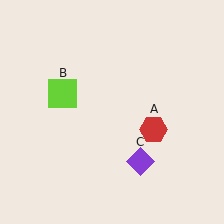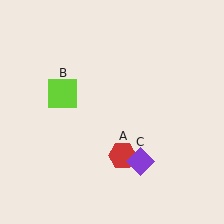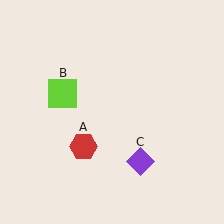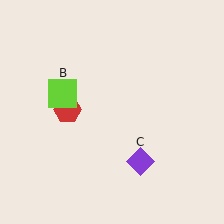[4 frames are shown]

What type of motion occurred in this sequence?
The red hexagon (object A) rotated clockwise around the center of the scene.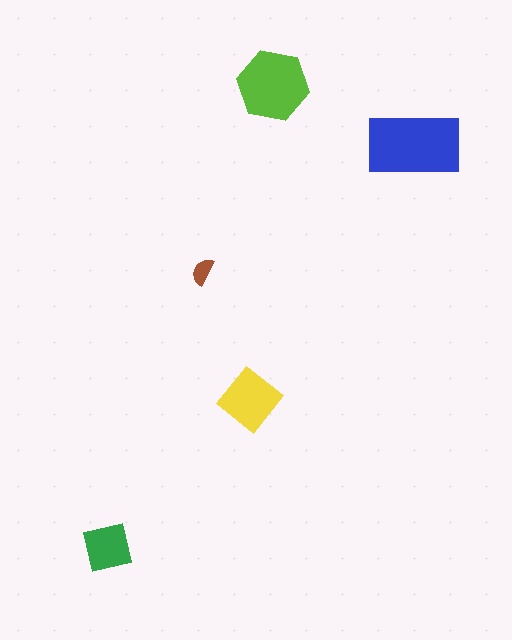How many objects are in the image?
There are 5 objects in the image.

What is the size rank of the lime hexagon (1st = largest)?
2nd.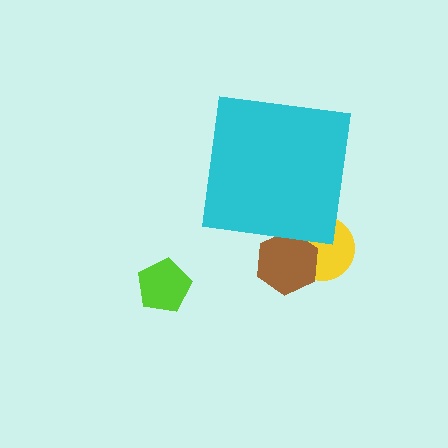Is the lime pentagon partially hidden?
No, the lime pentagon is fully visible.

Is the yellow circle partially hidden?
Yes, the yellow circle is partially hidden behind the cyan square.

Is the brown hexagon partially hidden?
Yes, the brown hexagon is partially hidden behind the cyan square.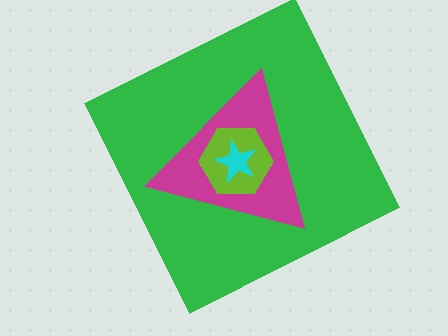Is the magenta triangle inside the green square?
Yes.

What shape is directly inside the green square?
The magenta triangle.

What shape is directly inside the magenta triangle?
The lime hexagon.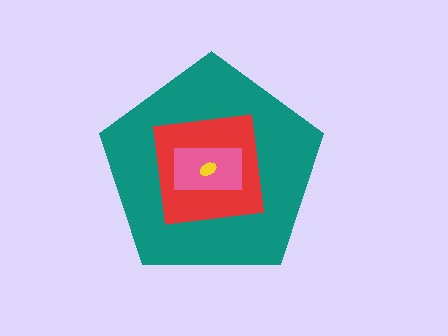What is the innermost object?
The yellow ellipse.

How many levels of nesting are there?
4.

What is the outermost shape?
The teal pentagon.